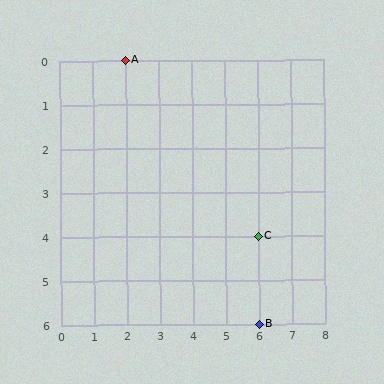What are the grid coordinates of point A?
Point A is at grid coordinates (2, 0).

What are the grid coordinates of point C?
Point C is at grid coordinates (6, 4).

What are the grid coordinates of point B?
Point B is at grid coordinates (6, 6).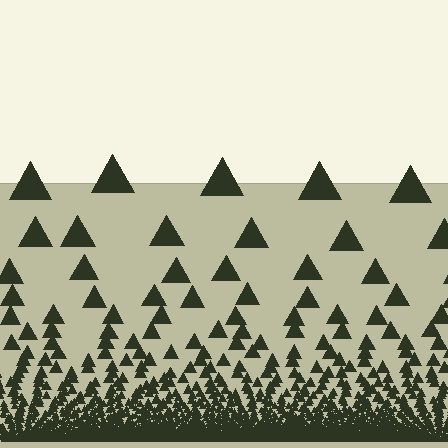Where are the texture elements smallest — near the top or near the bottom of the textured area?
Near the bottom.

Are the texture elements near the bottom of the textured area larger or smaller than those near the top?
Smaller. The gradient is inverted — elements near the bottom are smaller and denser.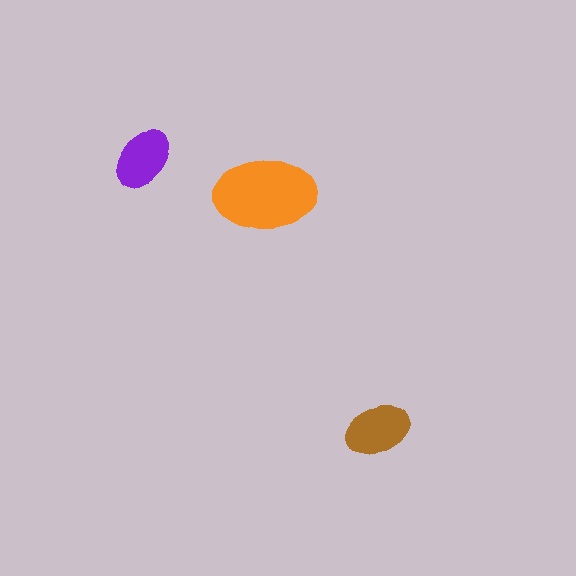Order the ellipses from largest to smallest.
the orange one, the brown one, the purple one.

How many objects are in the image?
There are 3 objects in the image.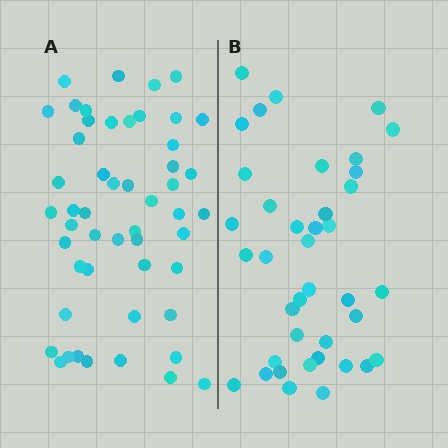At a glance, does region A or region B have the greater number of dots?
Region A (the left region) has more dots.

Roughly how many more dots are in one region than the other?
Region A has roughly 12 or so more dots than region B.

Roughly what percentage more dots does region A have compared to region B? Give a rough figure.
About 30% more.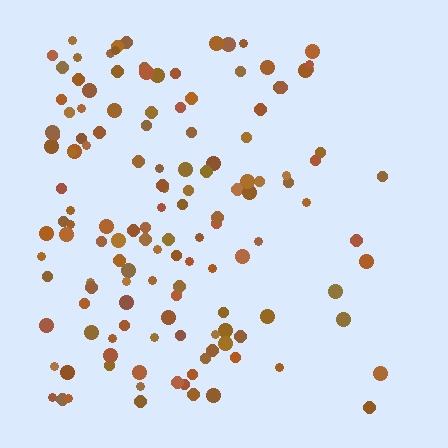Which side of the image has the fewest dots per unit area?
The right.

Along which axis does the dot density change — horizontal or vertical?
Horizontal.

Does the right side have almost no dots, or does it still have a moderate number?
Still a moderate number, just noticeably fewer than the left.